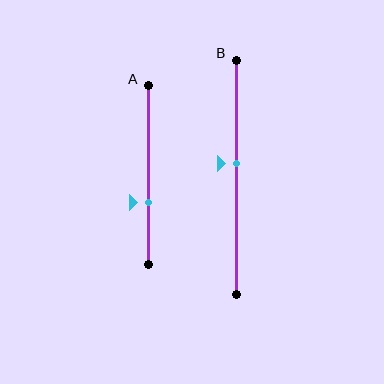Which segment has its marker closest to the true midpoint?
Segment B has its marker closest to the true midpoint.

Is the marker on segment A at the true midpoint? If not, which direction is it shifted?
No, the marker on segment A is shifted downward by about 16% of the segment length.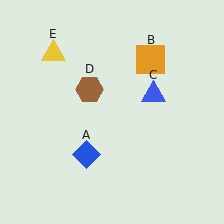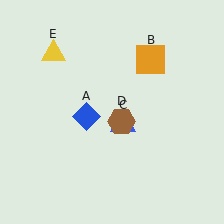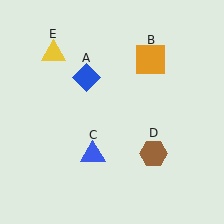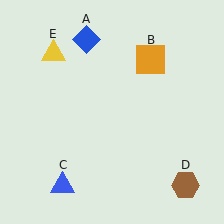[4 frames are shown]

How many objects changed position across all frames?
3 objects changed position: blue diamond (object A), blue triangle (object C), brown hexagon (object D).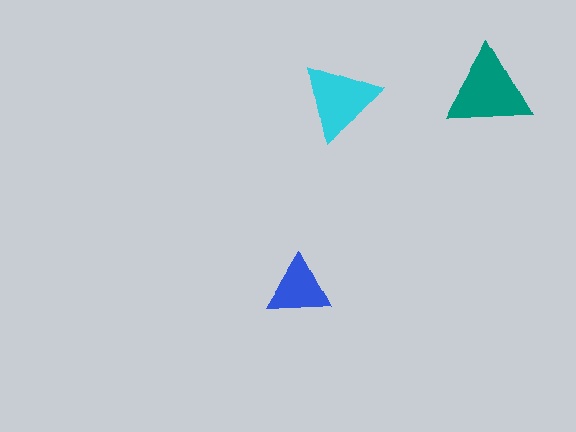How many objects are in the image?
There are 3 objects in the image.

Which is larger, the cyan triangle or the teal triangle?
The teal one.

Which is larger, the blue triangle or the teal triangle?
The teal one.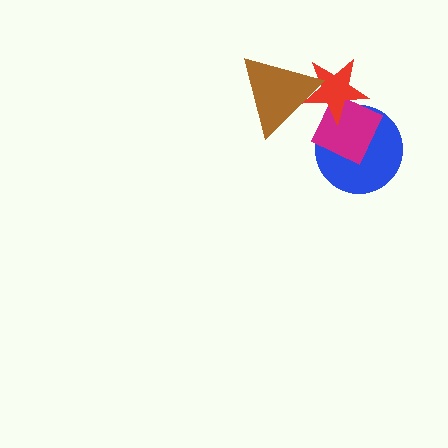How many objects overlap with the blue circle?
2 objects overlap with the blue circle.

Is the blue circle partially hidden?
Yes, it is partially covered by another shape.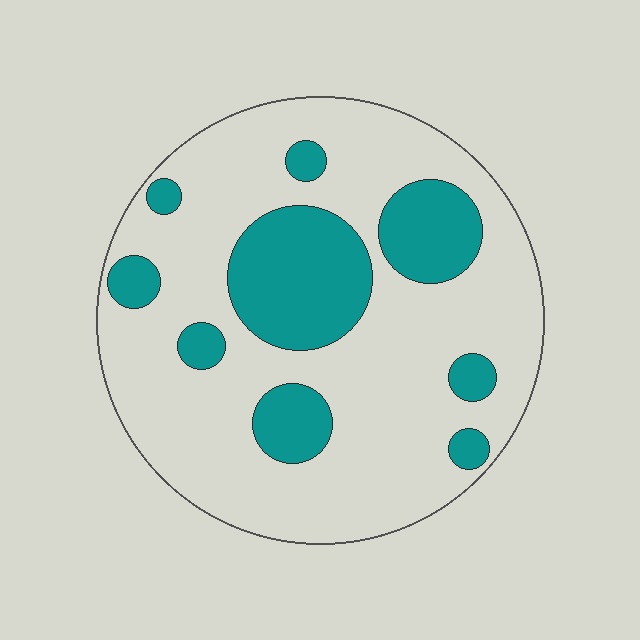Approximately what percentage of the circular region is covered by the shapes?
Approximately 25%.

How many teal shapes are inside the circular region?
9.